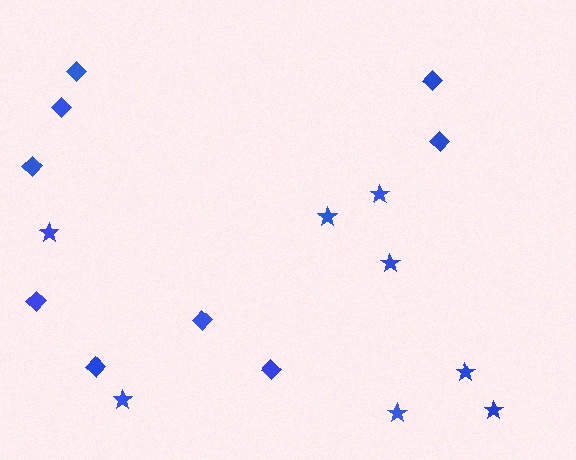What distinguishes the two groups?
There are 2 groups: one group of stars (8) and one group of diamonds (9).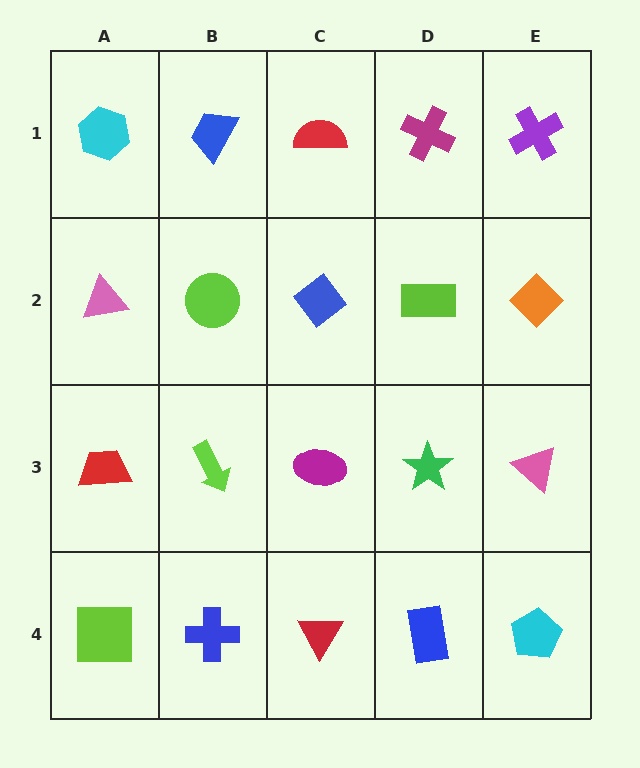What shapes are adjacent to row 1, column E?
An orange diamond (row 2, column E), a magenta cross (row 1, column D).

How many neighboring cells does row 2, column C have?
4.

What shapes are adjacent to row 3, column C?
A blue diamond (row 2, column C), a red triangle (row 4, column C), a lime arrow (row 3, column B), a green star (row 3, column D).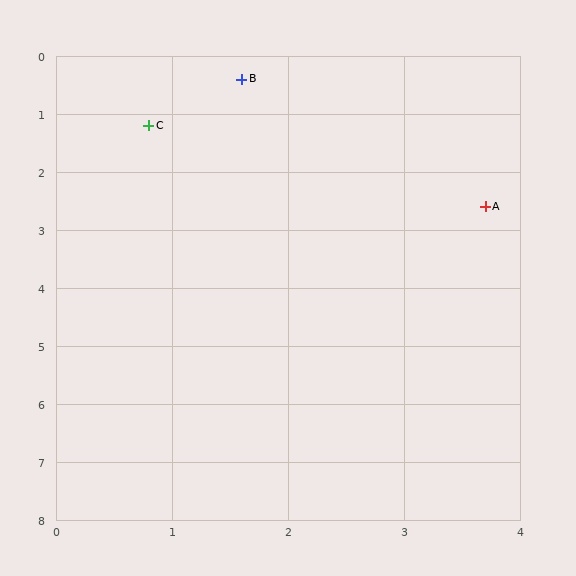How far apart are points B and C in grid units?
Points B and C are about 1.1 grid units apart.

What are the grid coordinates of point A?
Point A is at approximately (3.7, 2.6).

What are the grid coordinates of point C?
Point C is at approximately (0.8, 1.2).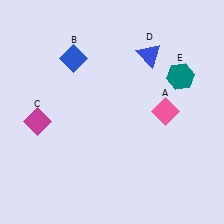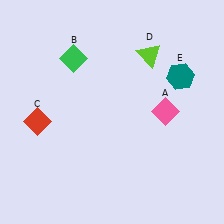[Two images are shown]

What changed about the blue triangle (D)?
In Image 1, D is blue. In Image 2, it changed to lime.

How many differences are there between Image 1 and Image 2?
There are 3 differences between the two images.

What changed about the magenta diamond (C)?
In Image 1, C is magenta. In Image 2, it changed to red.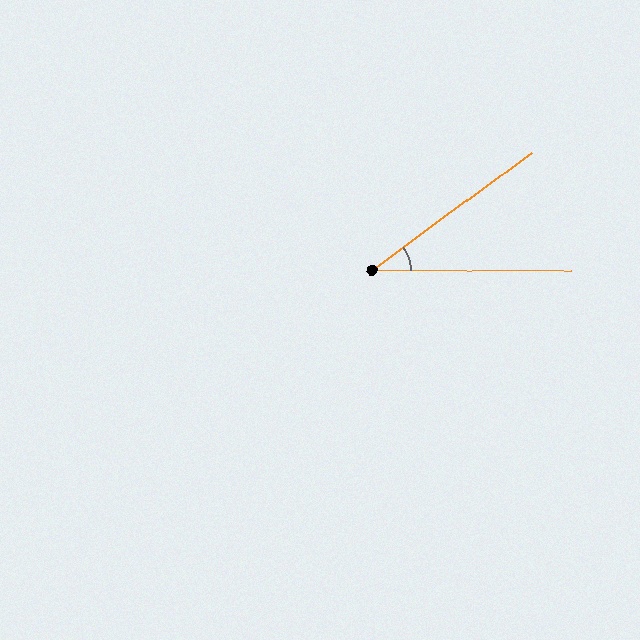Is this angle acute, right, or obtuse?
It is acute.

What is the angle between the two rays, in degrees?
Approximately 36 degrees.